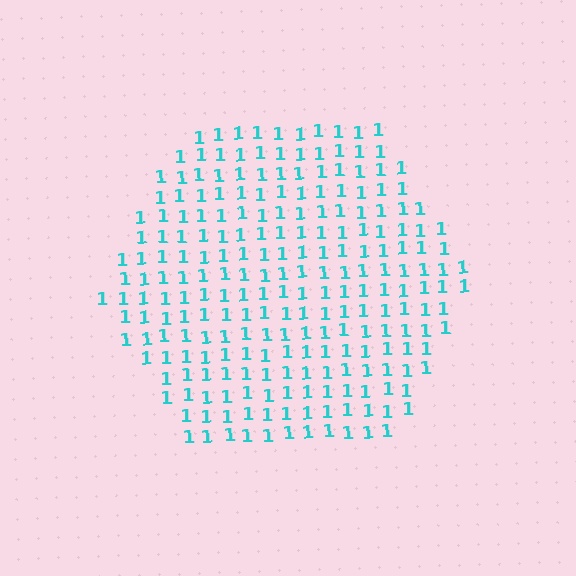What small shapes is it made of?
It is made of small digit 1's.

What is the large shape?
The large shape is a hexagon.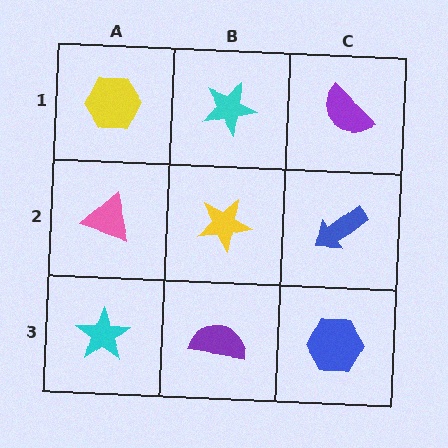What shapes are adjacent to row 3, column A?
A pink triangle (row 2, column A), a purple semicircle (row 3, column B).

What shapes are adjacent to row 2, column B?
A cyan star (row 1, column B), a purple semicircle (row 3, column B), a pink triangle (row 2, column A), a blue arrow (row 2, column C).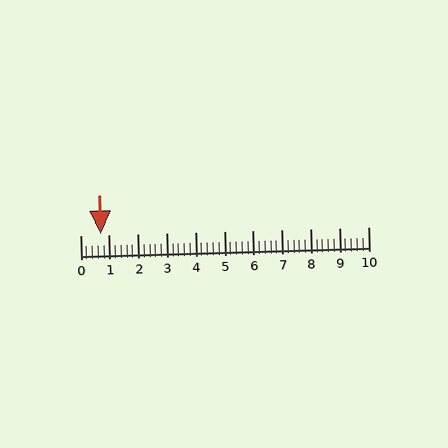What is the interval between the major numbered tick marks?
The major tick marks are spaced 1 units apart.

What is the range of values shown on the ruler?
The ruler shows values from 0 to 10.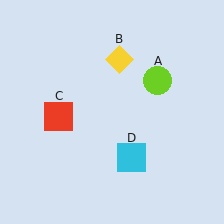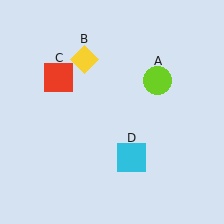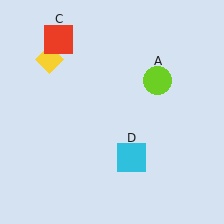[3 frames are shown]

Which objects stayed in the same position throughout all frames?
Lime circle (object A) and cyan square (object D) remained stationary.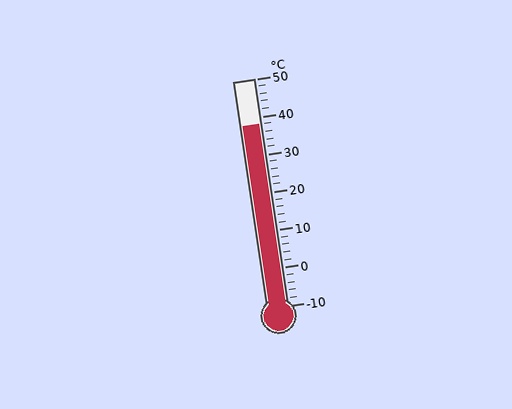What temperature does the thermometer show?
The thermometer shows approximately 38°C.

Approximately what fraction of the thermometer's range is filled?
The thermometer is filled to approximately 80% of its range.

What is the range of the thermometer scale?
The thermometer scale ranges from -10°C to 50°C.